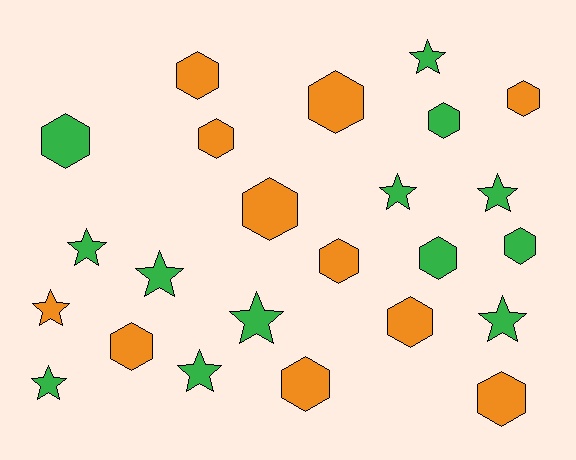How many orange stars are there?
There is 1 orange star.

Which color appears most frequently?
Green, with 13 objects.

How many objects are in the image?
There are 24 objects.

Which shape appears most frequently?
Hexagon, with 14 objects.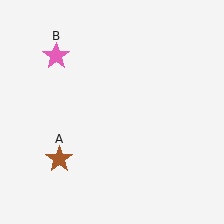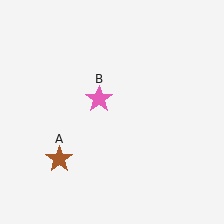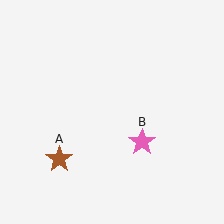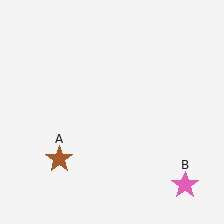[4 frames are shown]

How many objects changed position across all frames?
1 object changed position: pink star (object B).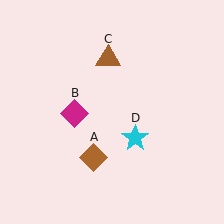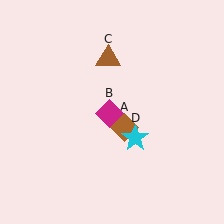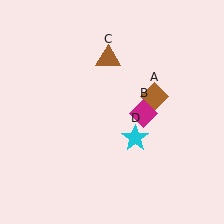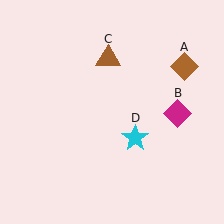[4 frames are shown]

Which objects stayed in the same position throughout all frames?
Brown triangle (object C) and cyan star (object D) remained stationary.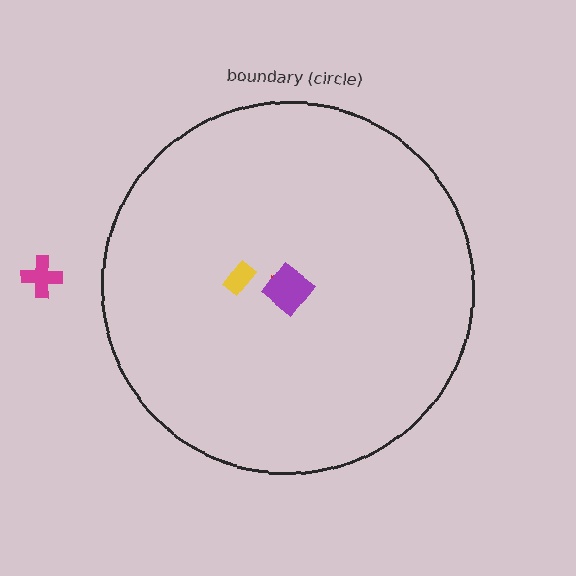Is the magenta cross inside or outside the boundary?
Outside.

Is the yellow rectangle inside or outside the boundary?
Inside.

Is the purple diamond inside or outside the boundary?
Inside.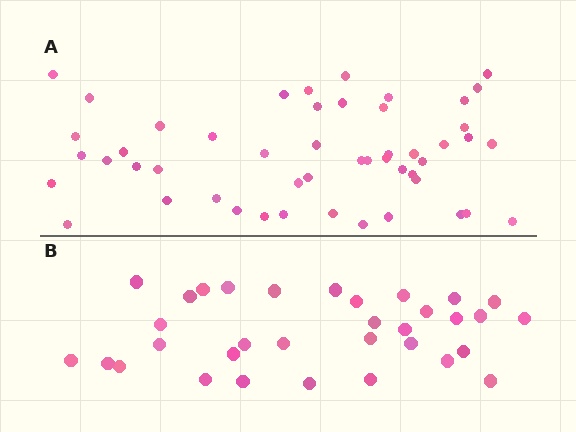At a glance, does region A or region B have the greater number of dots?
Region A (the top region) has more dots.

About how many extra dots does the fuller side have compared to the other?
Region A has approximately 15 more dots than region B.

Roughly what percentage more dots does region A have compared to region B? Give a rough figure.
About 50% more.